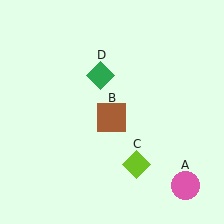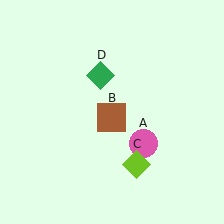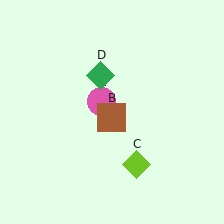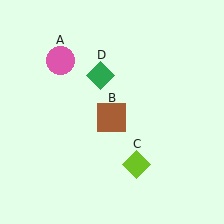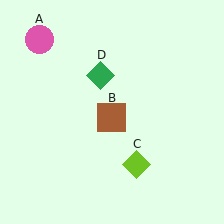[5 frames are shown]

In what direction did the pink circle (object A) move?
The pink circle (object A) moved up and to the left.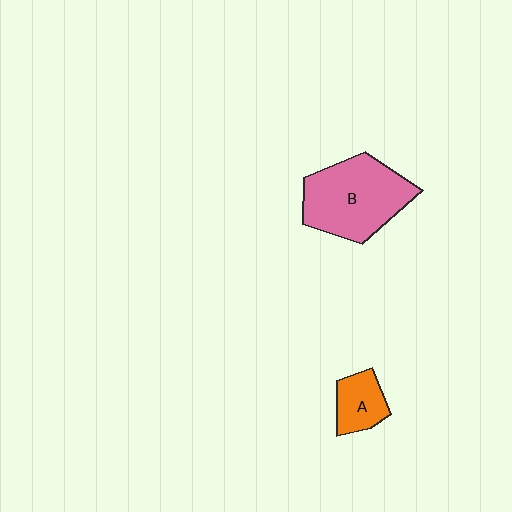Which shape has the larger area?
Shape B (pink).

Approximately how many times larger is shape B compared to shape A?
Approximately 2.7 times.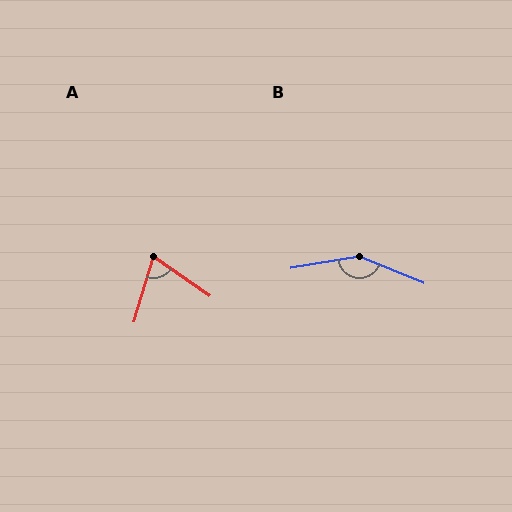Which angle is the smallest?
A, at approximately 71 degrees.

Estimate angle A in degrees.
Approximately 71 degrees.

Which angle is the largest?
B, at approximately 149 degrees.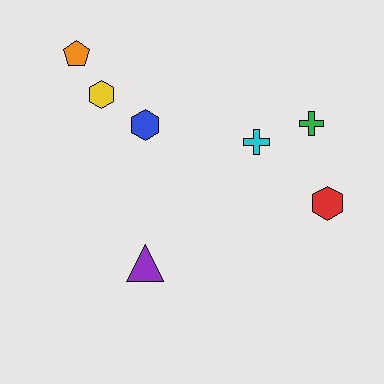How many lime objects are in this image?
There are no lime objects.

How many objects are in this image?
There are 7 objects.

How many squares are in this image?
There are no squares.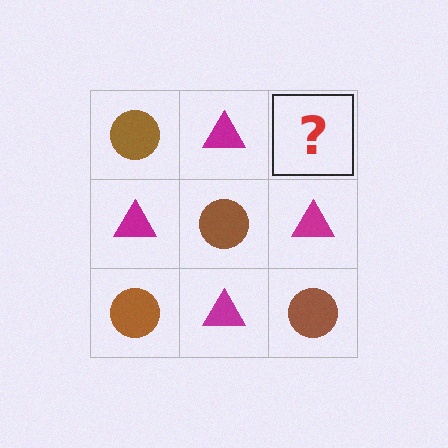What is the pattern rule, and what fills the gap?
The rule is that it alternates brown circle and magenta triangle in a checkerboard pattern. The gap should be filled with a brown circle.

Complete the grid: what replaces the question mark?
The question mark should be replaced with a brown circle.